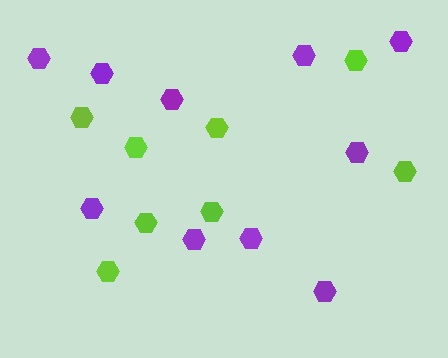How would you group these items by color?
There are 2 groups: one group of purple hexagons (10) and one group of lime hexagons (8).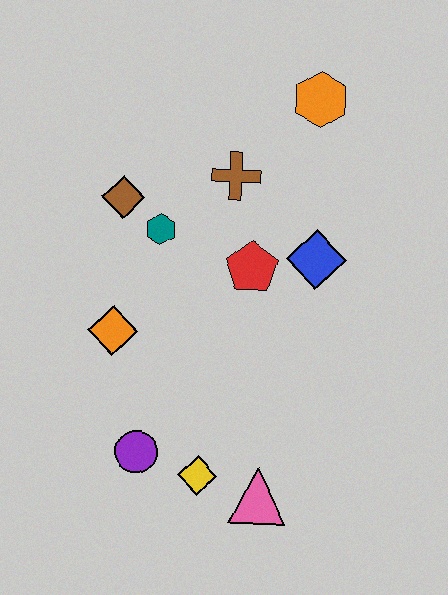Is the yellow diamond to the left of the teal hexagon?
No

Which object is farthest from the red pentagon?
The pink triangle is farthest from the red pentagon.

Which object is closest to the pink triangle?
The yellow diamond is closest to the pink triangle.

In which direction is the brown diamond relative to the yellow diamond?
The brown diamond is above the yellow diamond.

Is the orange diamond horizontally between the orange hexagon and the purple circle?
No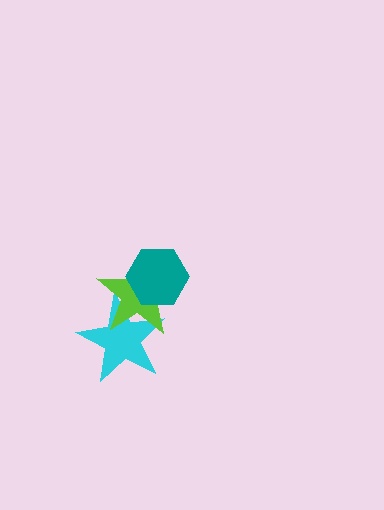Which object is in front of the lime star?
The teal hexagon is in front of the lime star.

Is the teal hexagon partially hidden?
No, no other shape covers it.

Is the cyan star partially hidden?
Yes, it is partially covered by another shape.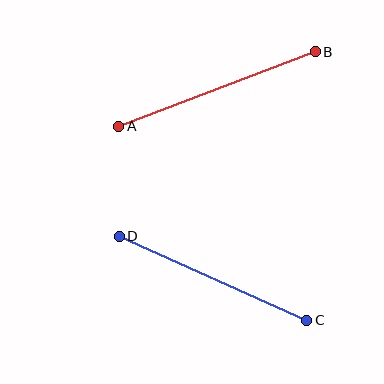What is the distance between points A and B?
The distance is approximately 210 pixels.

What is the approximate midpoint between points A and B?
The midpoint is at approximately (217, 89) pixels.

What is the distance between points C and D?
The distance is approximately 205 pixels.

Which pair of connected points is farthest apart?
Points A and B are farthest apart.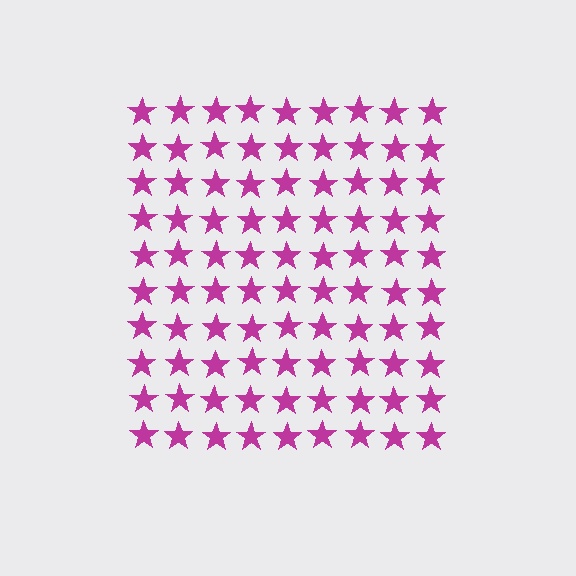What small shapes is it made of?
It is made of small stars.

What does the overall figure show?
The overall figure shows a square.